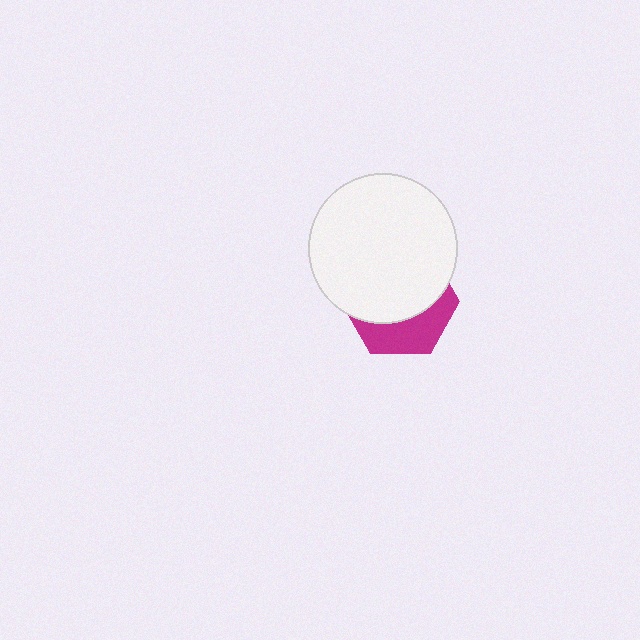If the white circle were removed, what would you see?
You would see the complete magenta hexagon.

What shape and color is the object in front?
The object in front is a white circle.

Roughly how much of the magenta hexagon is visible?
A small part of it is visible (roughly 36%).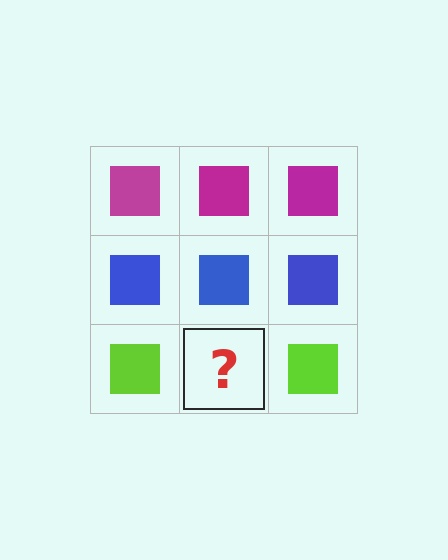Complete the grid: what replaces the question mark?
The question mark should be replaced with a lime square.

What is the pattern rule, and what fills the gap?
The rule is that each row has a consistent color. The gap should be filled with a lime square.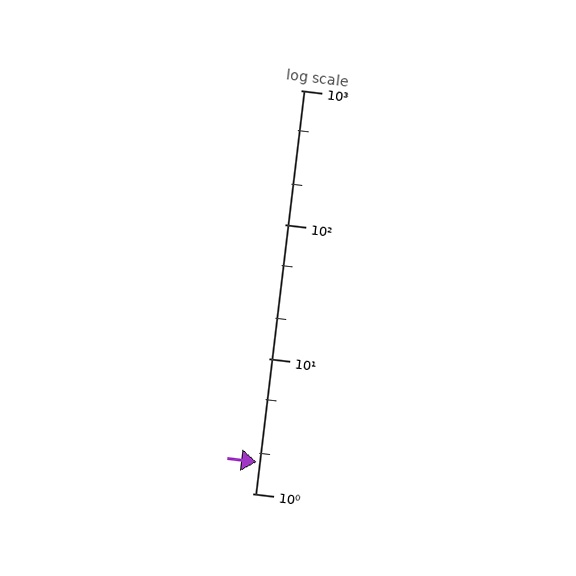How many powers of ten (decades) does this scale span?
The scale spans 3 decades, from 1 to 1000.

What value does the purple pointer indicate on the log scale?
The pointer indicates approximately 1.7.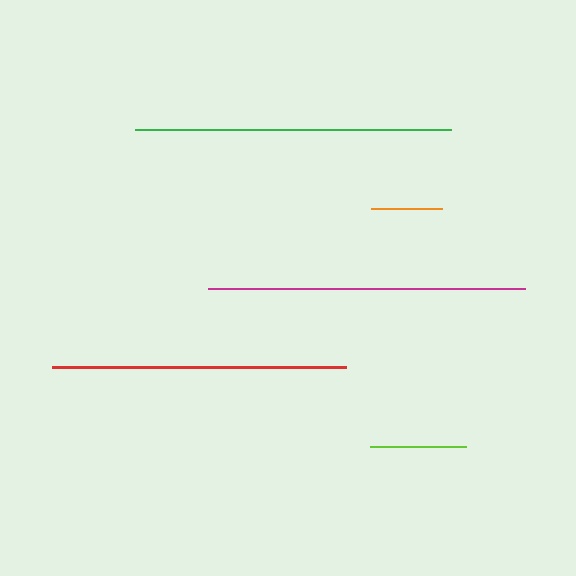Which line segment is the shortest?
The orange line is the shortest at approximately 70 pixels.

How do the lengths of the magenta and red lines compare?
The magenta and red lines are approximately the same length.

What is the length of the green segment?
The green segment is approximately 316 pixels long.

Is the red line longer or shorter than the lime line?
The red line is longer than the lime line.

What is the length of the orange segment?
The orange segment is approximately 70 pixels long.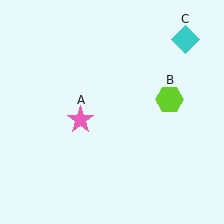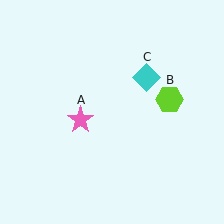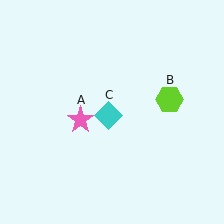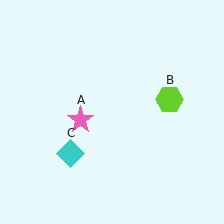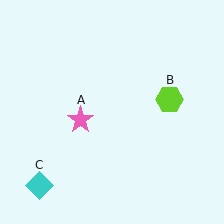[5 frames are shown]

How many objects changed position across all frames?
1 object changed position: cyan diamond (object C).